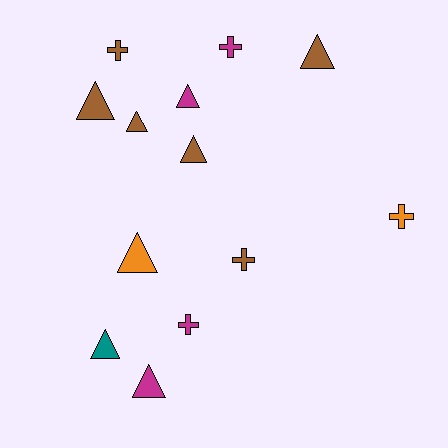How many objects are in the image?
There are 13 objects.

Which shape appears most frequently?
Triangle, with 8 objects.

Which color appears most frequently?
Brown, with 6 objects.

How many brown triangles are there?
There are 4 brown triangles.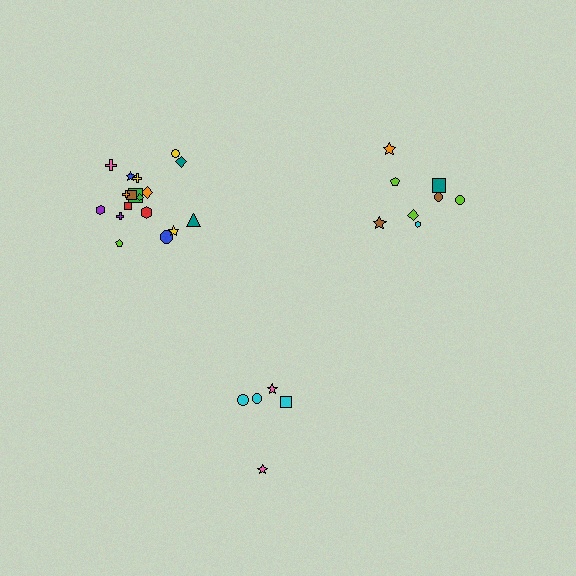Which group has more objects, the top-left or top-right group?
The top-left group.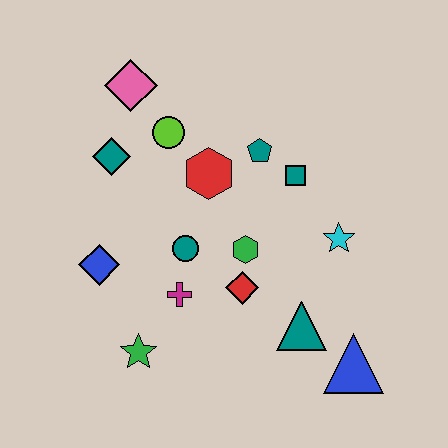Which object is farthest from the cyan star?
The pink diamond is farthest from the cyan star.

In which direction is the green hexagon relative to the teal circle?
The green hexagon is to the right of the teal circle.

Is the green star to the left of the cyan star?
Yes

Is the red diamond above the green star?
Yes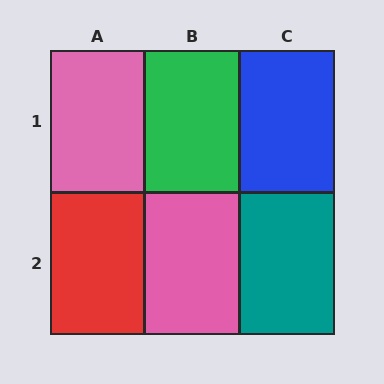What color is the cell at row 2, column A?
Red.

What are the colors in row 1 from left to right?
Pink, green, blue.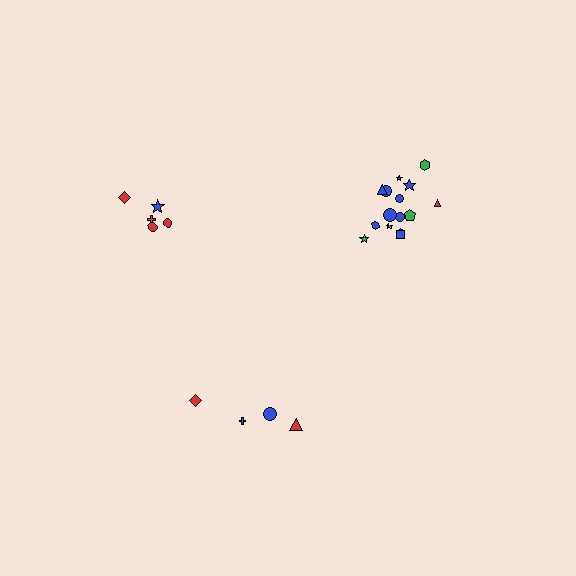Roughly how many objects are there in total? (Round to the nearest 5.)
Roughly 25 objects in total.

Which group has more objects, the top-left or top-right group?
The top-right group.